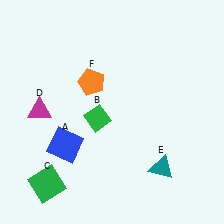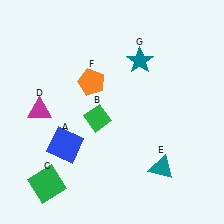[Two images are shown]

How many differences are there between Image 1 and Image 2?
There is 1 difference between the two images.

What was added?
A teal star (G) was added in Image 2.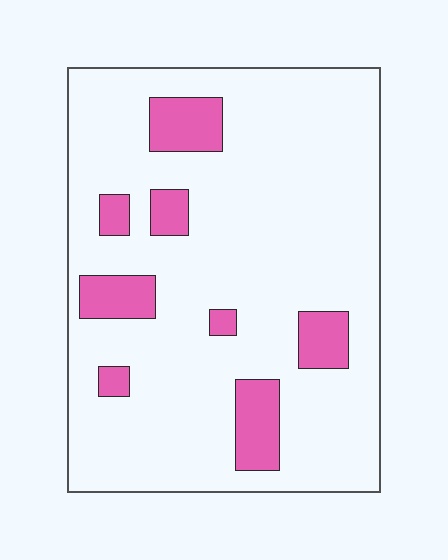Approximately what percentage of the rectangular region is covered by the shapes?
Approximately 15%.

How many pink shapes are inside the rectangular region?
8.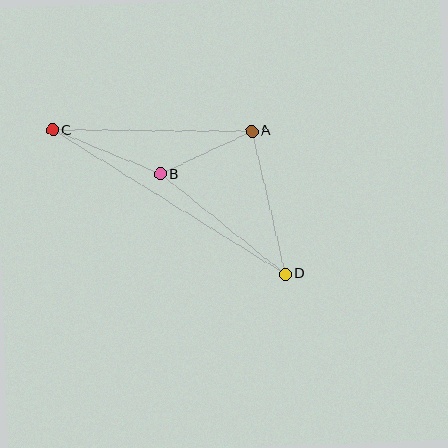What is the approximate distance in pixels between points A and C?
The distance between A and C is approximately 199 pixels.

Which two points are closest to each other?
Points A and B are closest to each other.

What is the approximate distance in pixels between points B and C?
The distance between B and C is approximately 116 pixels.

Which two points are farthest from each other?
Points C and D are farthest from each other.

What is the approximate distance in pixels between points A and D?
The distance between A and D is approximately 147 pixels.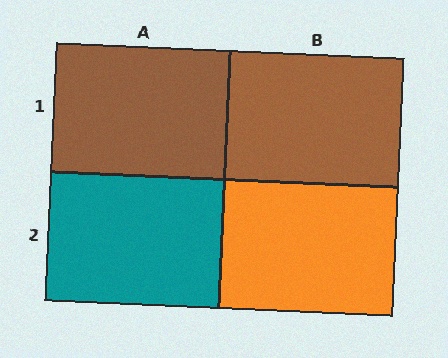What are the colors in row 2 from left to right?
Teal, orange.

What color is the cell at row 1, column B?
Brown.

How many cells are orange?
1 cell is orange.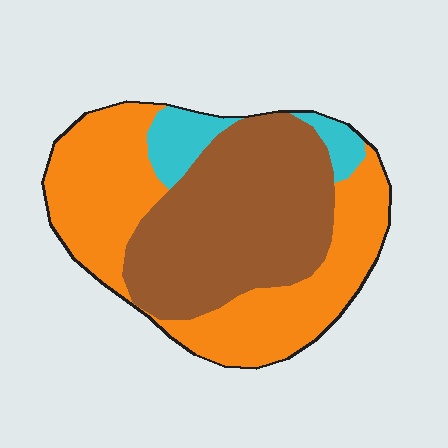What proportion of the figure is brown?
Brown covers 44% of the figure.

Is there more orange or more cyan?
Orange.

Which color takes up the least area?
Cyan, at roughly 10%.